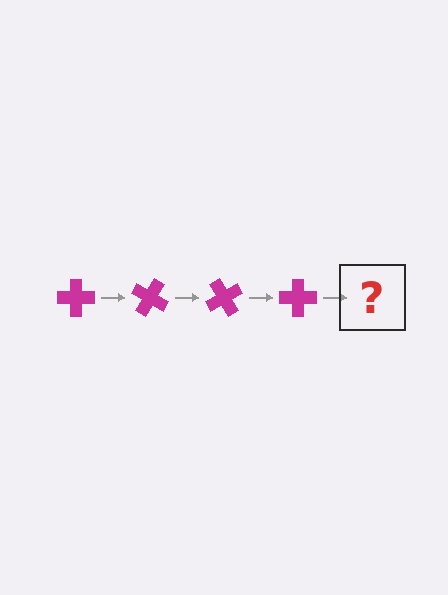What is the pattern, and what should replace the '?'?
The pattern is that the cross rotates 30 degrees each step. The '?' should be a magenta cross rotated 120 degrees.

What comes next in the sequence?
The next element should be a magenta cross rotated 120 degrees.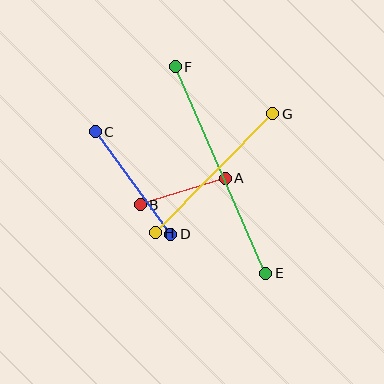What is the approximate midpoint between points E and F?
The midpoint is at approximately (220, 170) pixels.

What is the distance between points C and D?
The distance is approximately 127 pixels.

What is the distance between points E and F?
The distance is approximately 225 pixels.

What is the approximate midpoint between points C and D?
The midpoint is at approximately (133, 183) pixels.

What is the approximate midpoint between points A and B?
The midpoint is at approximately (183, 192) pixels.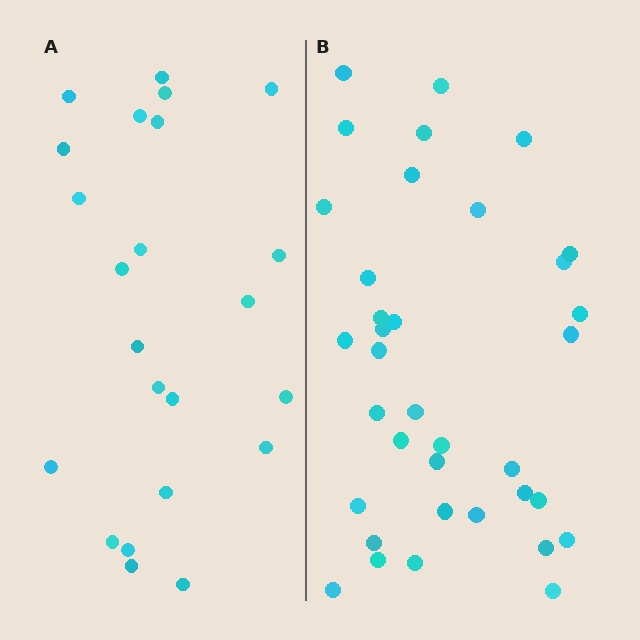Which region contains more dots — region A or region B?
Region B (the right region) has more dots.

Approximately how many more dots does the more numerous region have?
Region B has approximately 15 more dots than region A.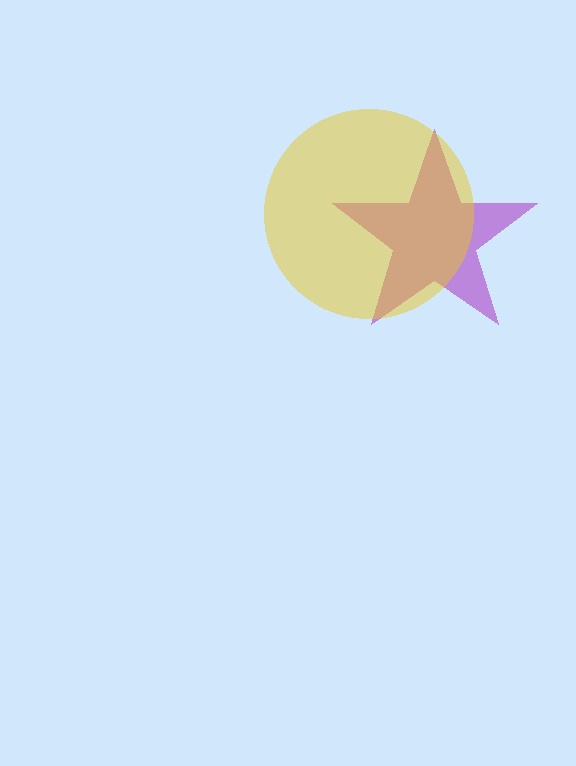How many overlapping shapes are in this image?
There are 2 overlapping shapes in the image.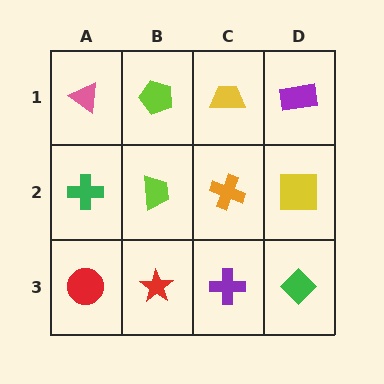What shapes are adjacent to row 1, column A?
A green cross (row 2, column A), a lime pentagon (row 1, column B).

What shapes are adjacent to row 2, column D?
A purple rectangle (row 1, column D), a green diamond (row 3, column D), an orange cross (row 2, column C).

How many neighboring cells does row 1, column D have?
2.